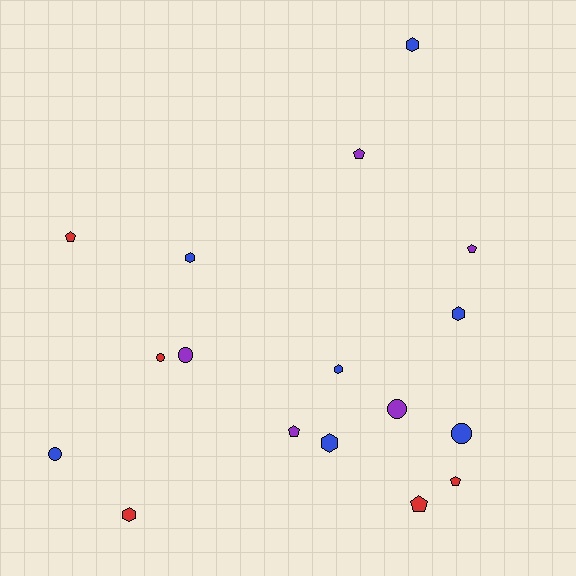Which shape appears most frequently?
Pentagon, with 6 objects.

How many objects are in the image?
There are 17 objects.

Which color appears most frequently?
Blue, with 7 objects.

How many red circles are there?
There is 1 red circle.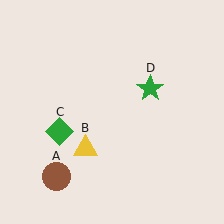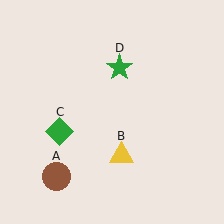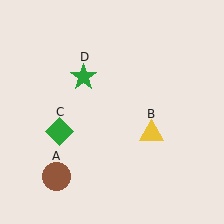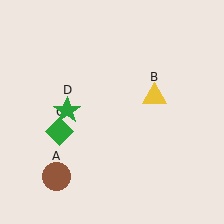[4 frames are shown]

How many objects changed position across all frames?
2 objects changed position: yellow triangle (object B), green star (object D).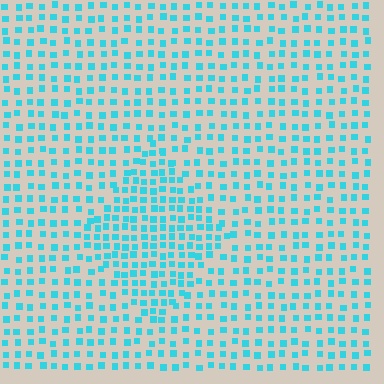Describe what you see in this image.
The image contains small cyan elements arranged at two different densities. A diamond-shaped region is visible where the elements are more densely packed than the surrounding area.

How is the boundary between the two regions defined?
The boundary is defined by a change in element density (approximately 1.7x ratio). All elements are the same color, size, and shape.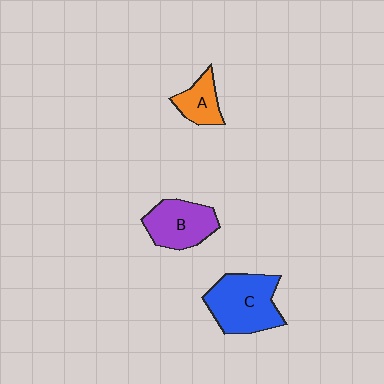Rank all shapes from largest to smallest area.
From largest to smallest: C (blue), B (purple), A (orange).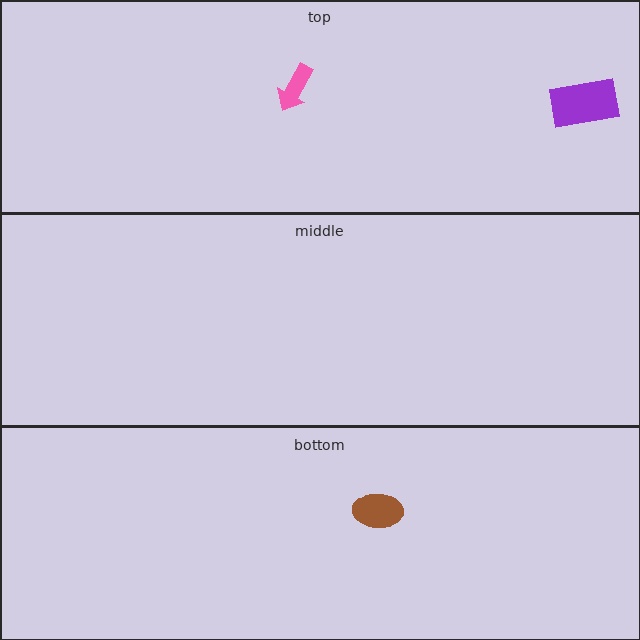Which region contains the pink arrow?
The top region.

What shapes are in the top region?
The pink arrow, the purple rectangle.